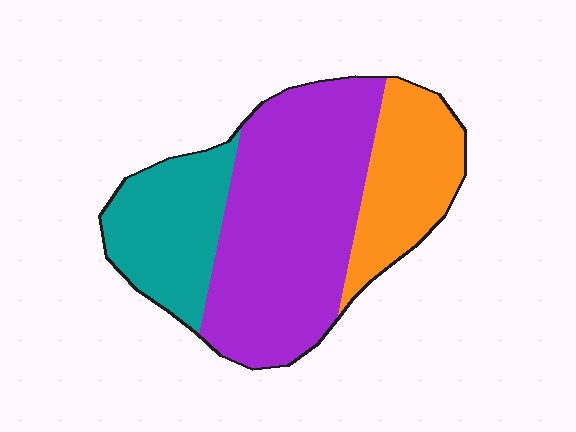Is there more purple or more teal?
Purple.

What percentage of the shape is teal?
Teal covers roughly 25% of the shape.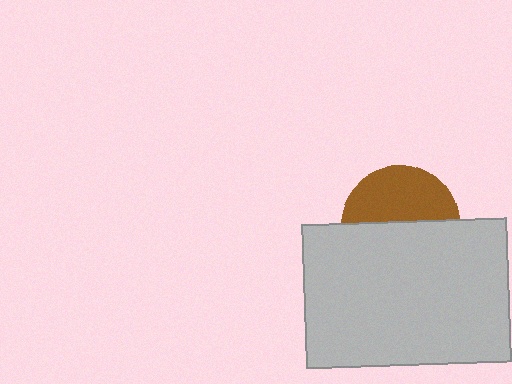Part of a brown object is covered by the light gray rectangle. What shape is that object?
It is a circle.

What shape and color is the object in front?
The object in front is a light gray rectangle.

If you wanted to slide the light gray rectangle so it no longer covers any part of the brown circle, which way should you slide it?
Slide it down — that is the most direct way to separate the two shapes.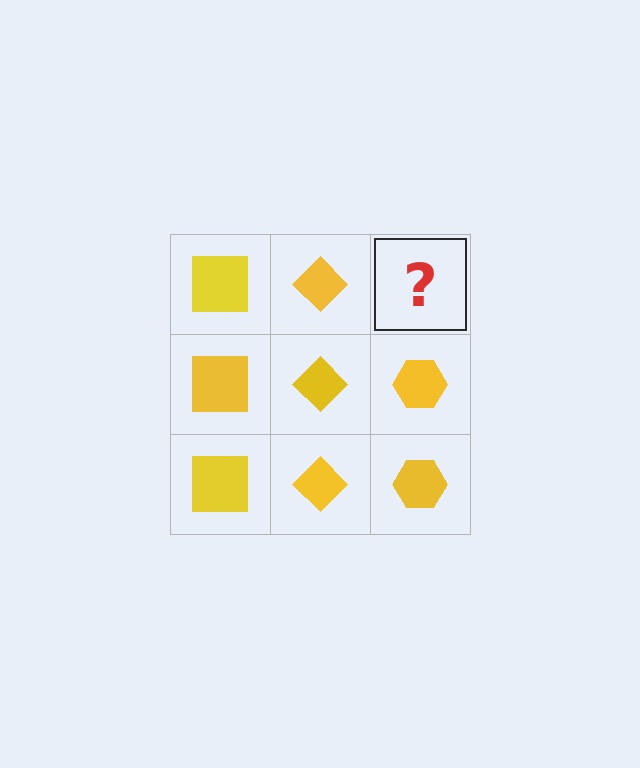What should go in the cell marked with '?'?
The missing cell should contain a yellow hexagon.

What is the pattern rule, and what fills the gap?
The rule is that each column has a consistent shape. The gap should be filled with a yellow hexagon.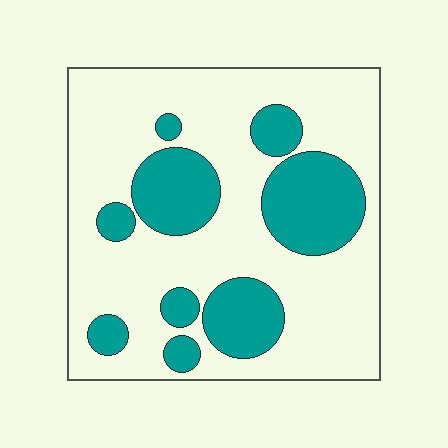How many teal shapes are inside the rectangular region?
9.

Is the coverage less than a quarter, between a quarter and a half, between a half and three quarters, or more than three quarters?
Between a quarter and a half.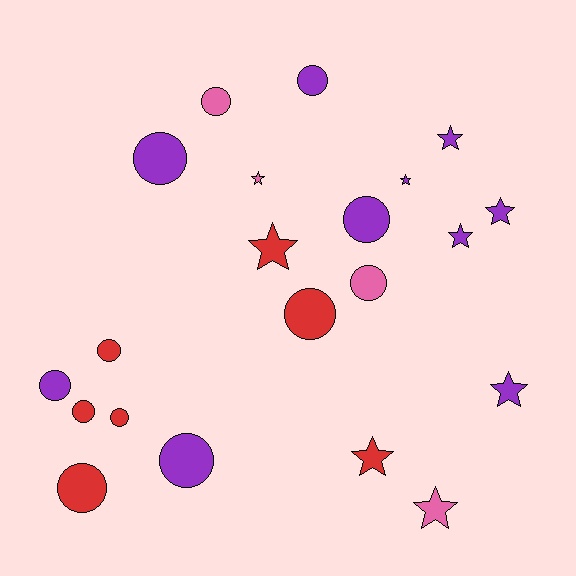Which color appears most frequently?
Purple, with 10 objects.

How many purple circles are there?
There are 5 purple circles.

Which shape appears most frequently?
Circle, with 12 objects.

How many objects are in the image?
There are 21 objects.